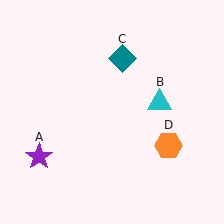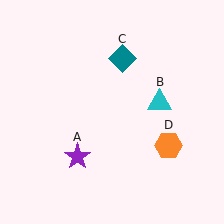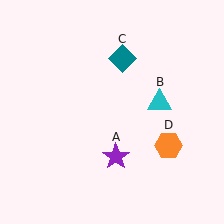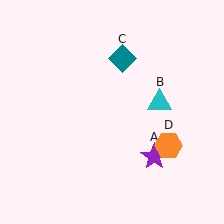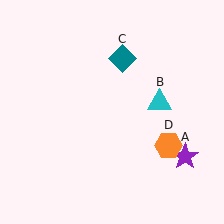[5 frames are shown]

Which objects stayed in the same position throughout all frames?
Cyan triangle (object B) and teal diamond (object C) and orange hexagon (object D) remained stationary.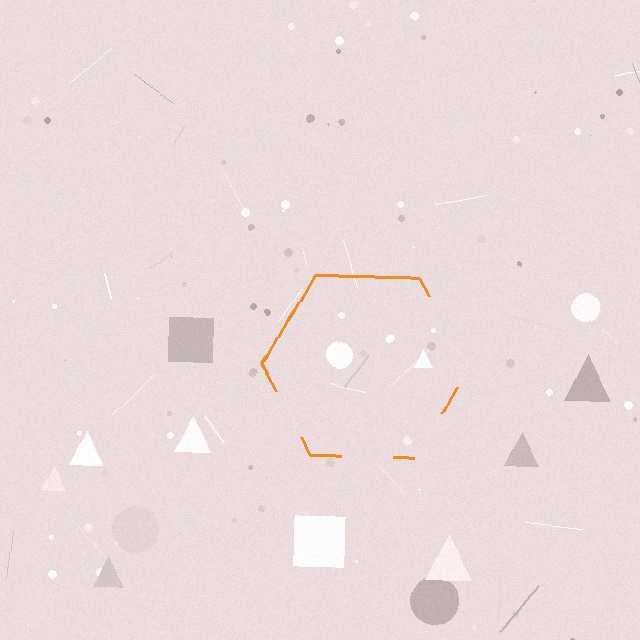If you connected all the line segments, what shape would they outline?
They would outline a hexagon.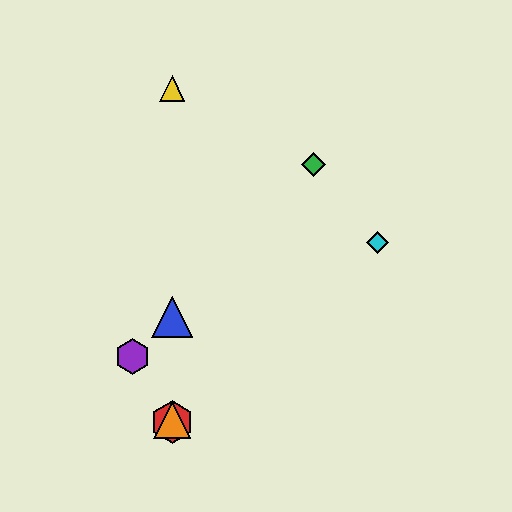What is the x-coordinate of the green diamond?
The green diamond is at x≈313.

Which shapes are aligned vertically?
The red hexagon, the blue triangle, the yellow triangle, the orange triangle are aligned vertically.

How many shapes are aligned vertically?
4 shapes (the red hexagon, the blue triangle, the yellow triangle, the orange triangle) are aligned vertically.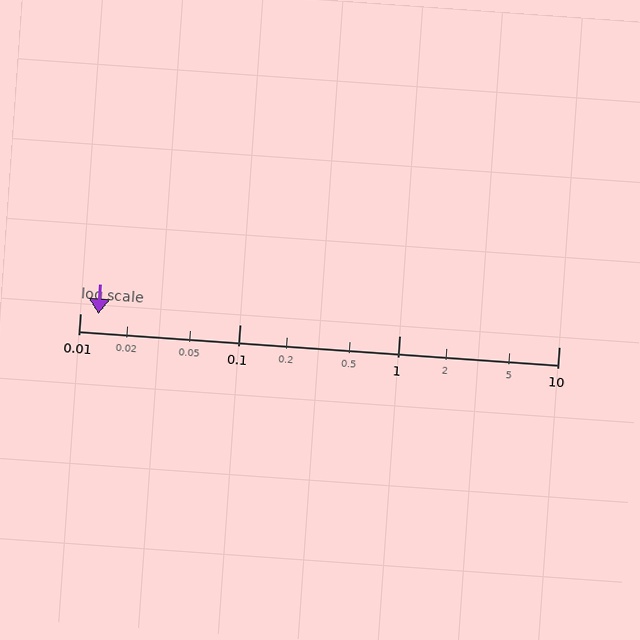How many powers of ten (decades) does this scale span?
The scale spans 3 decades, from 0.01 to 10.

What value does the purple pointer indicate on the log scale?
The pointer indicates approximately 0.013.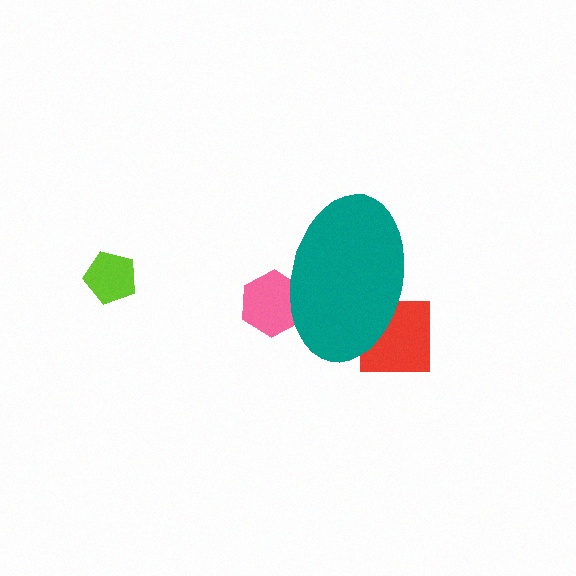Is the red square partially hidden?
Yes, the red square is partially hidden behind the teal ellipse.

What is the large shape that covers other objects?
A teal ellipse.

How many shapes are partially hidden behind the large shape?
2 shapes are partially hidden.